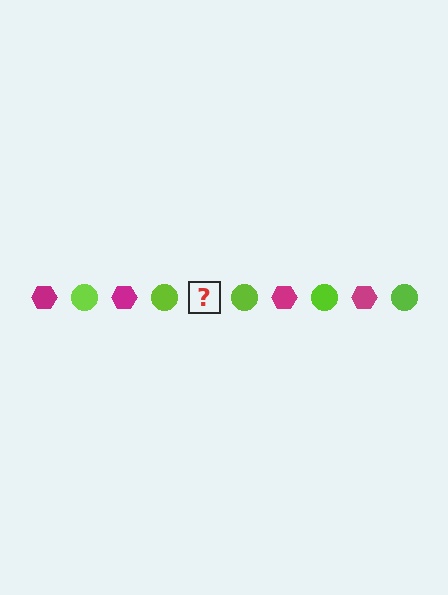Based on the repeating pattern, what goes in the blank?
The blank should be a magenta hexagon.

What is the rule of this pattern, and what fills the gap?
The rule is that the pattern alternates between magenta hexagon and lime circle. The gap should be filled with a magenta hexagon.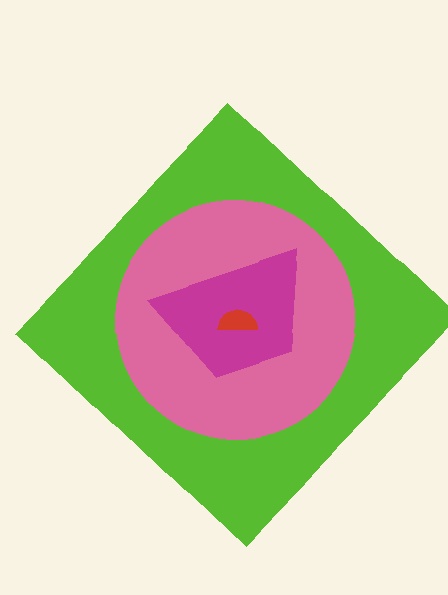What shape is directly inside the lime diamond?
The pink circle.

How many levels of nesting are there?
4.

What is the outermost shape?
The lime diamond.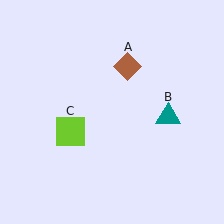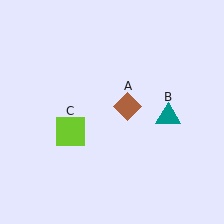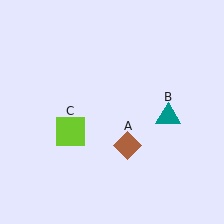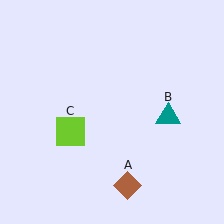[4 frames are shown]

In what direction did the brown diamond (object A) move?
The brown diamond (object A) moved down.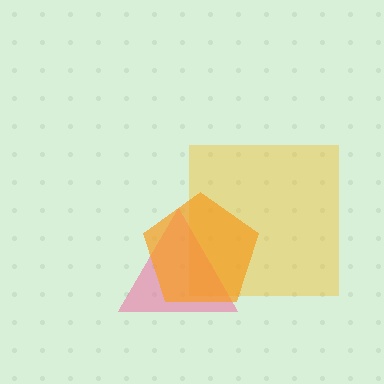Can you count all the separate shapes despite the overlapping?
Yes, there are 3 separate shapes.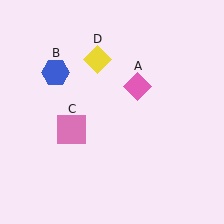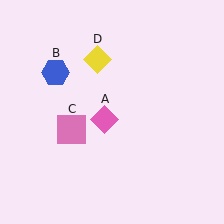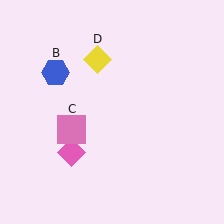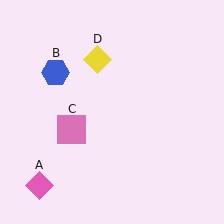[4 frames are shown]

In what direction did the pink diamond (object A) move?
The pink diamond (object A) moved down and to the left.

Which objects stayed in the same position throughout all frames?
Blue hexagon (object B) and pink square (object C) and yellow diamond (object D) remained stationary.